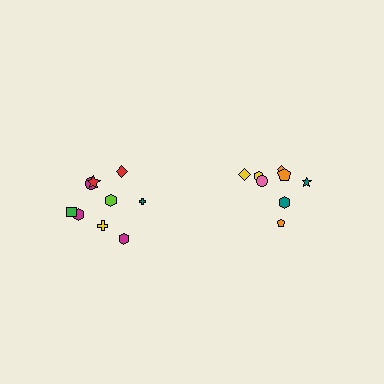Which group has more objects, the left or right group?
The left group.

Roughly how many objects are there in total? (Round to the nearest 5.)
Roughly 20 objects in total.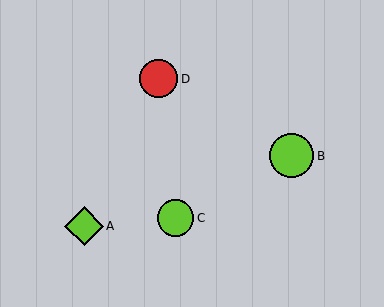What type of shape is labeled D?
Shape D is a red circle.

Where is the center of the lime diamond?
The center of the lime diamond is at (84, 226).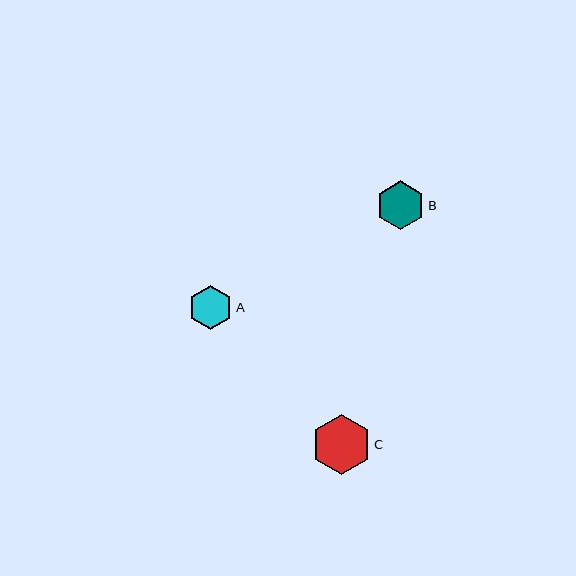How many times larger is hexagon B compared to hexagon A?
Hexagon B is approximately 1.1 times the size of hexagon A.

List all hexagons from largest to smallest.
From largest to smallest: C, B, A.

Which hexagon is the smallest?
Hexagon A is the smallest with a size of approximately 44 pixels.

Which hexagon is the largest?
Hexagon C is the largest with a size of approximately 60 pixels.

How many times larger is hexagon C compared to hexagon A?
Hexagon C is approximately 1.4 times the size of hexagon A.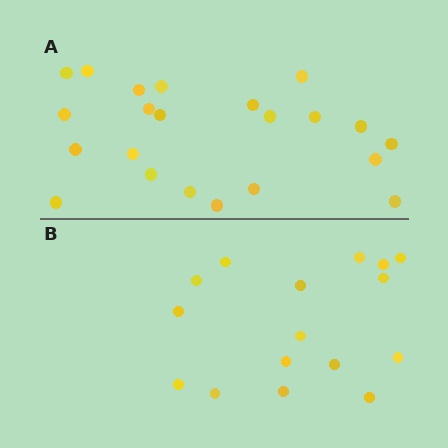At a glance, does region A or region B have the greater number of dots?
Region A (the top region) has more dots.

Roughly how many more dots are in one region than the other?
Region A has about 6 more dots than region B.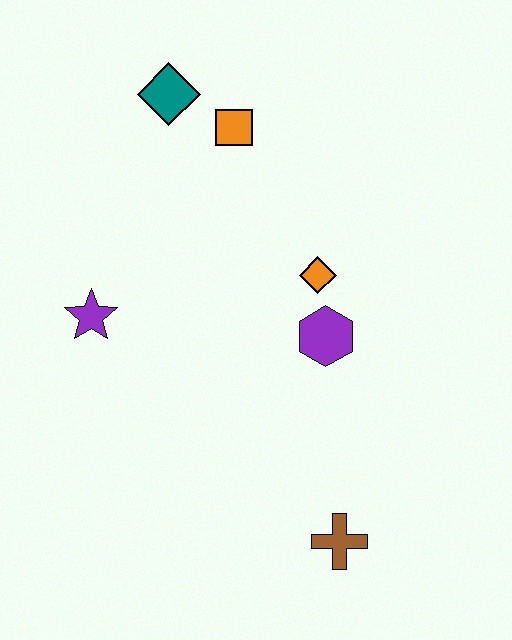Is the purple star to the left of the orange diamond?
Yes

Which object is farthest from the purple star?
The brown cross is farthest from the purple star.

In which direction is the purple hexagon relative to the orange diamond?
The purple hexagon is below the orange diamond.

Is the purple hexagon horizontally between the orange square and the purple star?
No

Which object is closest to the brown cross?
The purple hexagon is closest to the brown cross.